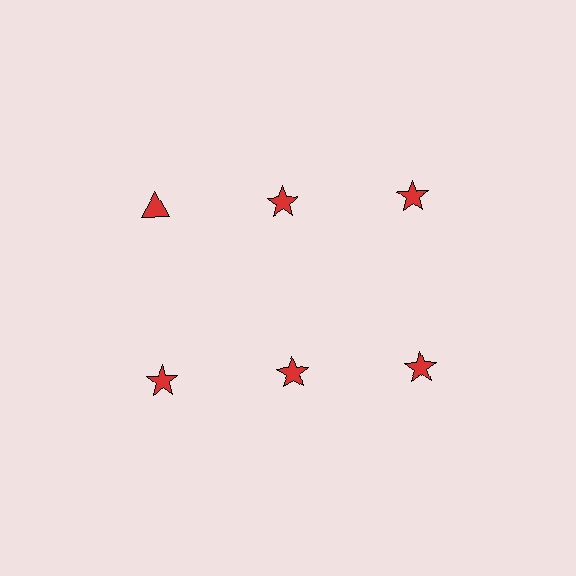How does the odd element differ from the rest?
It has a different shape: triangle instead of star.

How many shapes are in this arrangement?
There are 6 shapes arranged in a grid pattern.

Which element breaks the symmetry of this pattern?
The red triangle in the top row, leftmost column breaks the symmetry. All other shapes are red stars.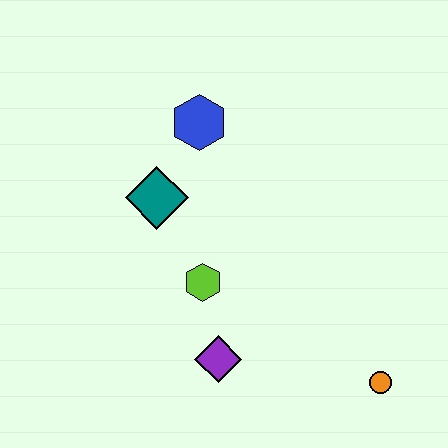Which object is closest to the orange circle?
The purple diamond is closest to the orange circle.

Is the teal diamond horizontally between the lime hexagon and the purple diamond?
No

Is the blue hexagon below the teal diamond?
No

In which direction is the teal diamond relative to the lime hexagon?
The teal diamond is above the lime hexagon.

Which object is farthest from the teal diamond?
The orange circle is farthest from the teal diamond.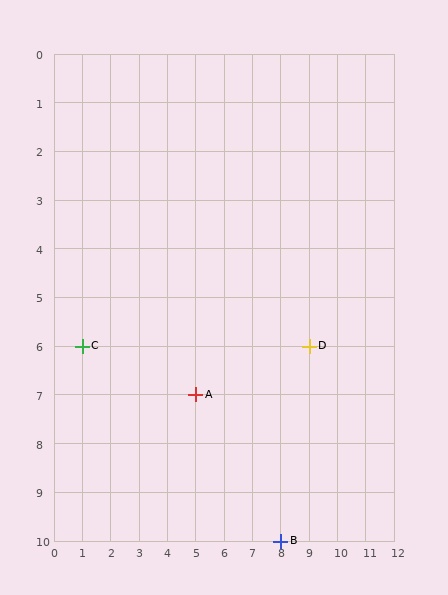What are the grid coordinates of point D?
Point D is at grid coordinates (9, 6).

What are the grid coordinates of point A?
Point A is at grid coordinates (5, 7).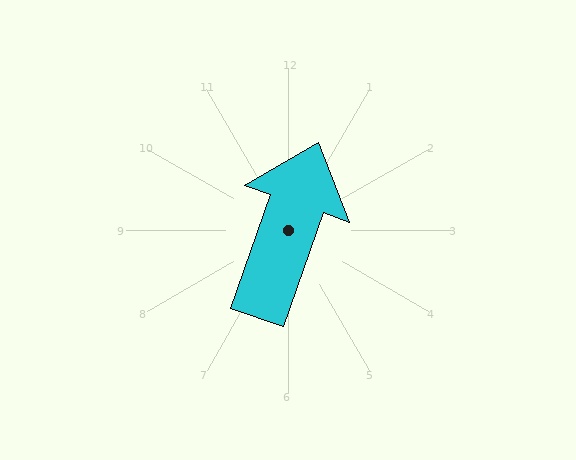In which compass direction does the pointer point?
North.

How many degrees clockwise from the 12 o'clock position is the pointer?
Approximately 19 degrees.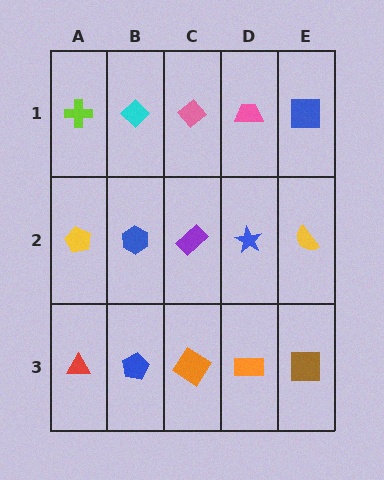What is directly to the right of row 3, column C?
An orange rectangle.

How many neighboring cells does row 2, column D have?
4.